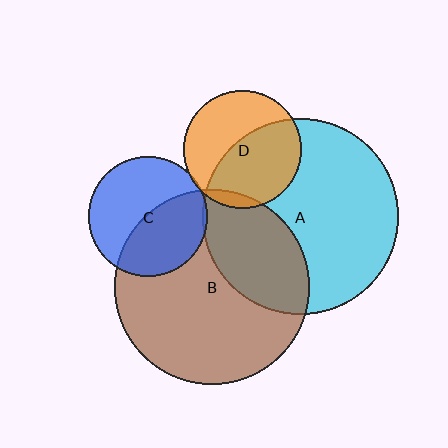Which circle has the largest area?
Circle A (cyan).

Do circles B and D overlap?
Yes.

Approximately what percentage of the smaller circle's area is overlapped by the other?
Approximately 5%.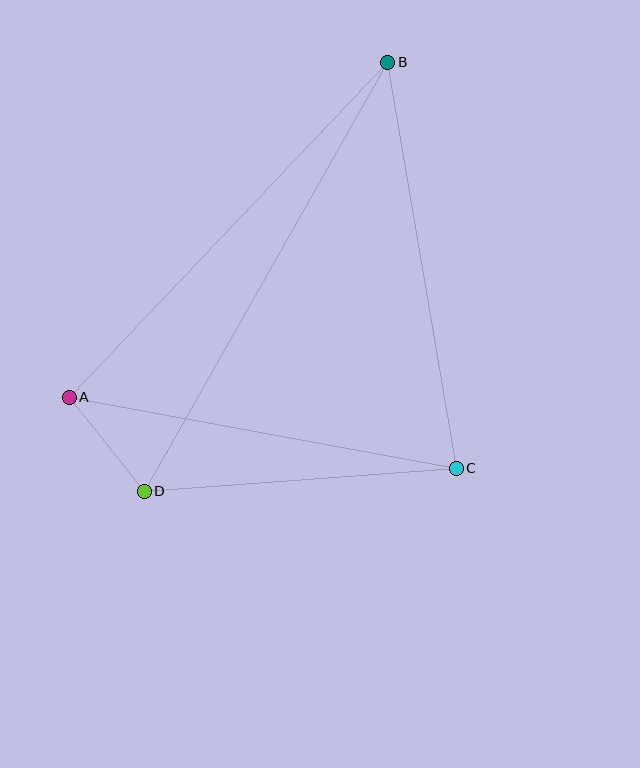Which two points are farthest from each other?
Points B and D are farthest from each other.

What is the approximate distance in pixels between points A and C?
The distance between A and C is approximately 393 pixels.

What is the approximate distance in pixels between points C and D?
The distance between C and D is approximately 313 pixels.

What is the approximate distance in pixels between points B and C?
The distance between B and C is approximately 412 pixels.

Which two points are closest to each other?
Points A and D are closest to each other.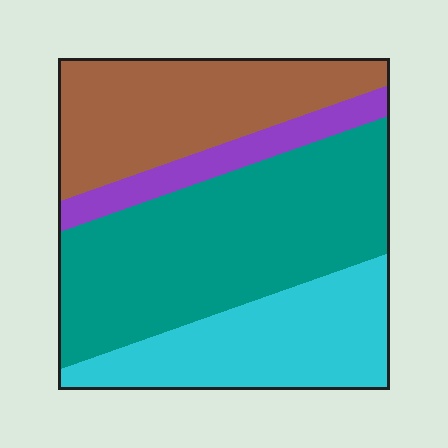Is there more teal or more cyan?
Teal.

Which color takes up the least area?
Purple, at roughly 10%.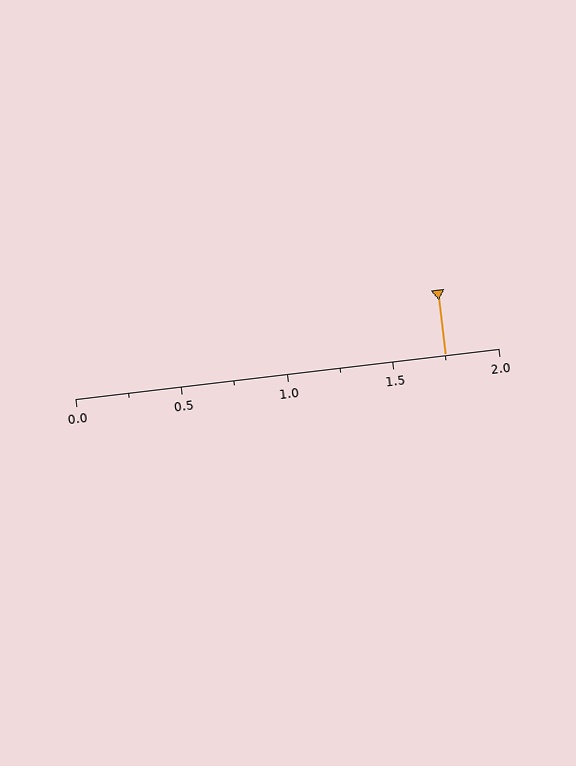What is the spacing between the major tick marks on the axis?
The major ticks are spaced 0.5 apart.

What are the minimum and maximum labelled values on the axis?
The axis runs from 0.0 to 2.0.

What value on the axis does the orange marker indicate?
The marker indicates approximately 1.75.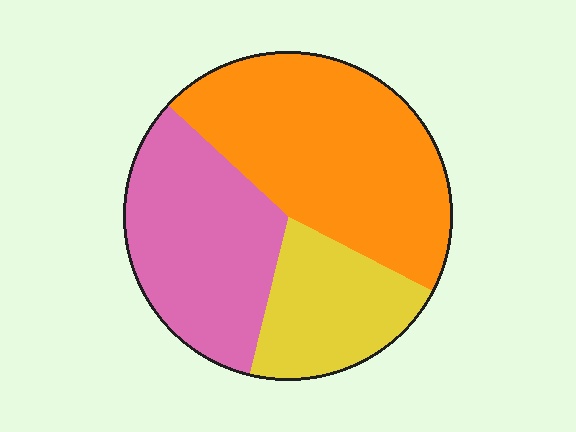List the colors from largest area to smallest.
From largest to smallest: orange, pink, yellow.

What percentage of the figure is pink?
Pink covers 33% of the figure.